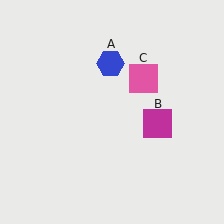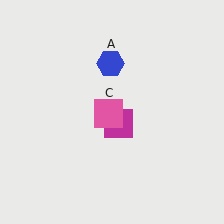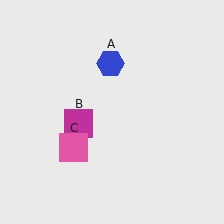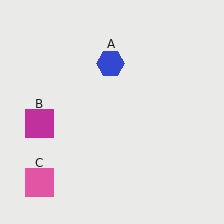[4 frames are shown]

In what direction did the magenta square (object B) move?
The magenta square (object B) moved left.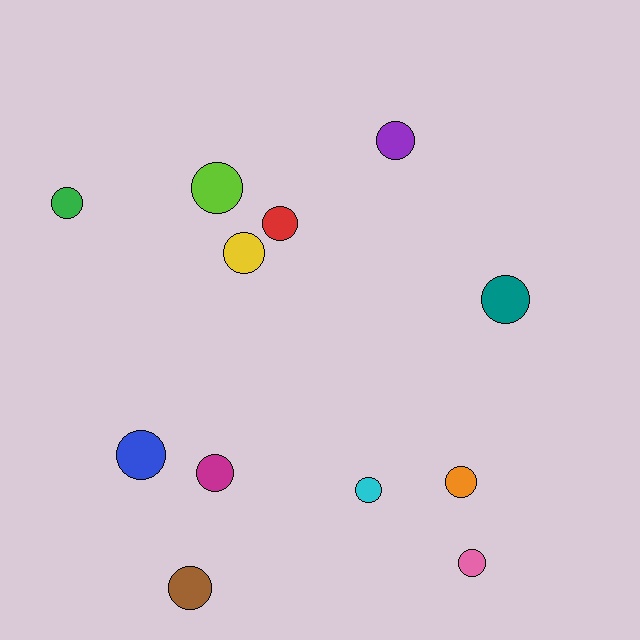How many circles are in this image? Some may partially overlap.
There are 12 circles.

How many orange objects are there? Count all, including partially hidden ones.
There is 1 orange object.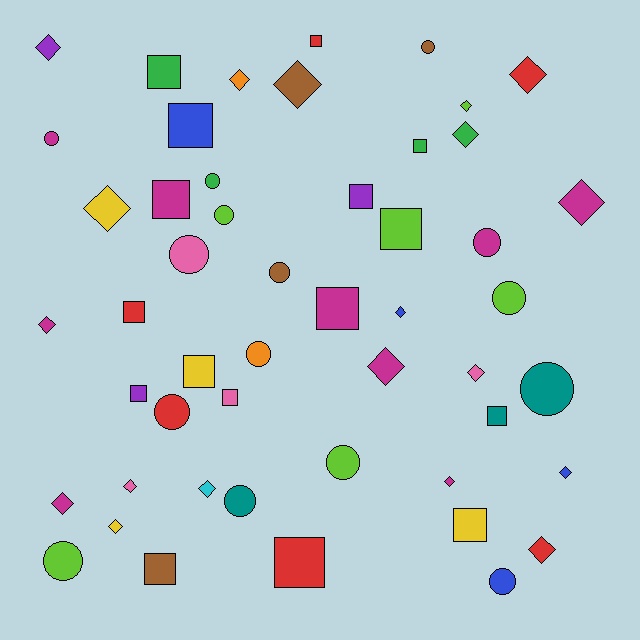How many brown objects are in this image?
There are 4 brown objects.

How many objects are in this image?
There are 50 objects.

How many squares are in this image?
There are 16 squares.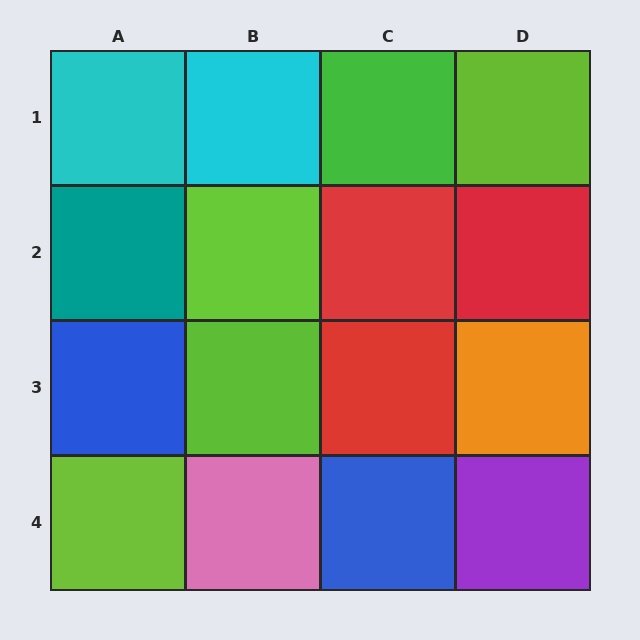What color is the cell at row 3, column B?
Lime.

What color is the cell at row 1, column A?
Cyan.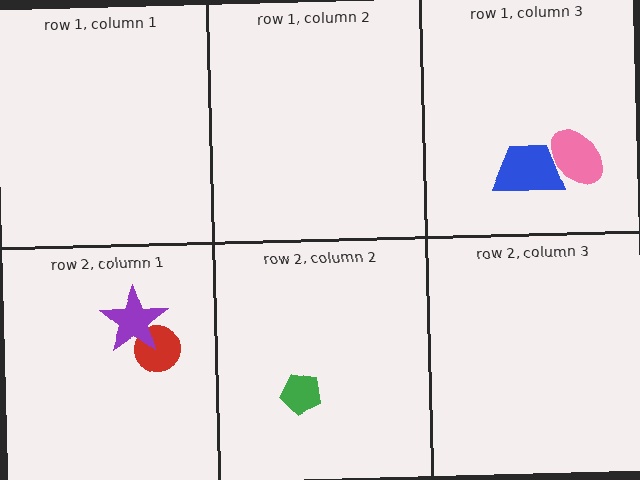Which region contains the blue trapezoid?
The row 1, column 3 region.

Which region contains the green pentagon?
The row 2, column 2 region.